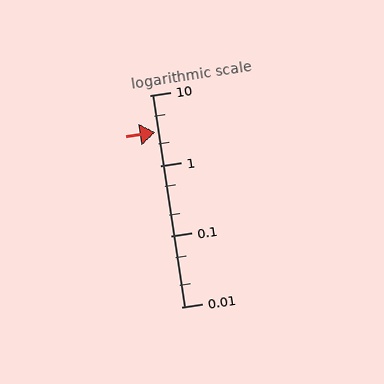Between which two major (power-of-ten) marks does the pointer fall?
The pointer is between 1 and 10.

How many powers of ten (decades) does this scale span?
The scale spans 3 decades, from 0.01 to 10.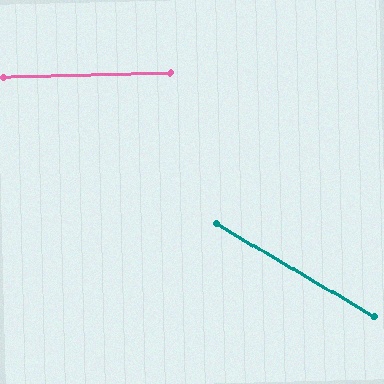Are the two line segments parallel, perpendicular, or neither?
Neither parallel nor perpendicular — they differ by about 32°.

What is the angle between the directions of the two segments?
Approximately 32 degrees.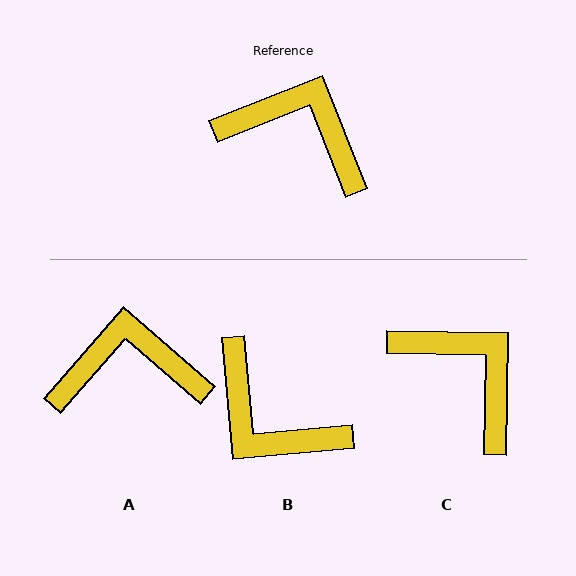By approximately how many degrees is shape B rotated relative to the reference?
Approximately 163 degrees counter-clockwise.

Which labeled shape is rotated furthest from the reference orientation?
B, about 163 degrees away.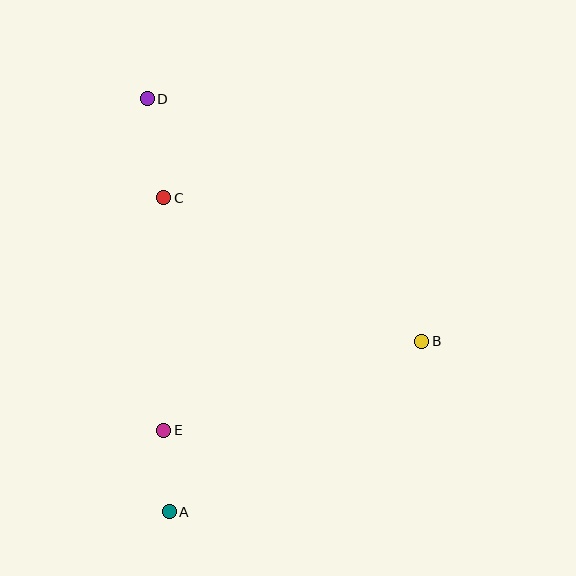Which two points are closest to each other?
Points A and E are closest to each other.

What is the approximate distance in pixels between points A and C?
The distance between A and C is approximately 314 pixels.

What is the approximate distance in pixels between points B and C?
The distance between B and C is approximately 295 pixels.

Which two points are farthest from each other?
Points A and D are farthest from each other.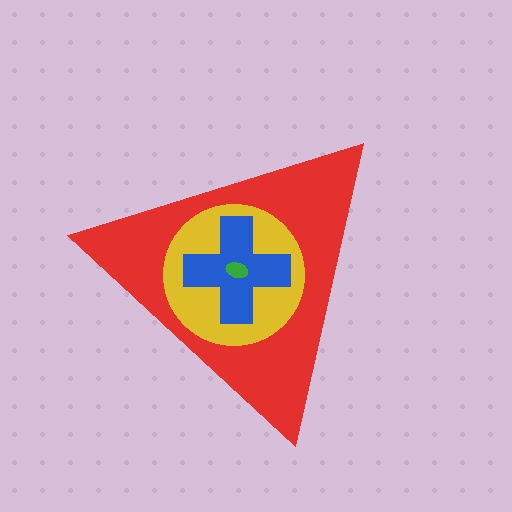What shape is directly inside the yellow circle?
The blue cross.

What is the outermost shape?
The red triangle.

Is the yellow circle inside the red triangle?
Yes.